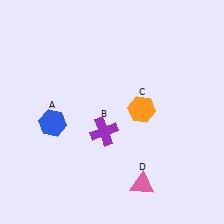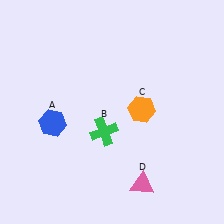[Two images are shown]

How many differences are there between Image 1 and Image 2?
There is 1 difference between the two images.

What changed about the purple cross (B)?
In Image 1, B is purple. In Image 2, it changed to green.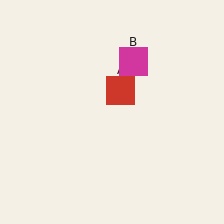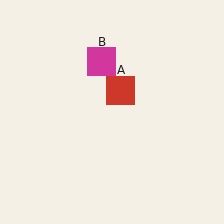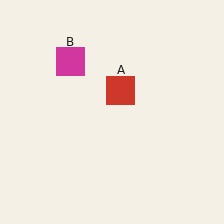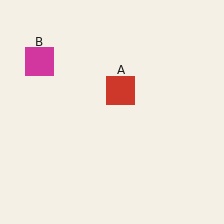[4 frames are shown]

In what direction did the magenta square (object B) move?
The magenta square (object B) moved left.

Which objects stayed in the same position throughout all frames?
Red square (object A) remained stationary.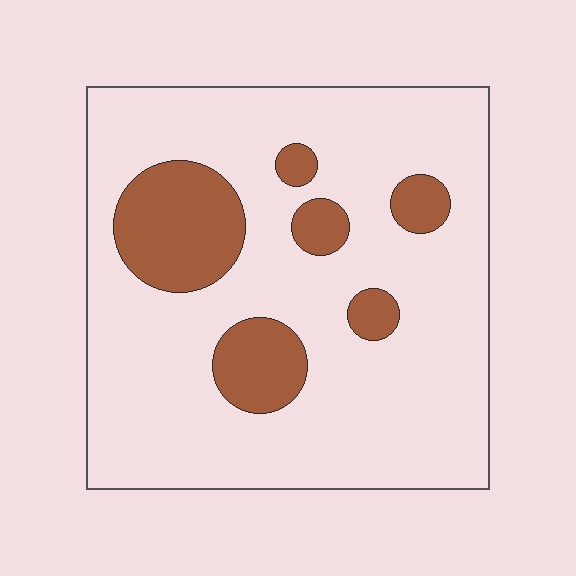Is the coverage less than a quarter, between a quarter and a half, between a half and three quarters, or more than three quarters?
Less than a quarter.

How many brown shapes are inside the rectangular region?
6.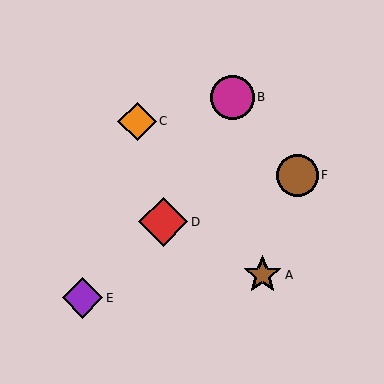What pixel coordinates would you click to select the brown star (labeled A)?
Click at (262, 275) to select the brown star A.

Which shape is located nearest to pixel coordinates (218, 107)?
The magenta circle (labeled B) at (232, 97) is nearest to that location.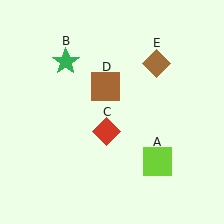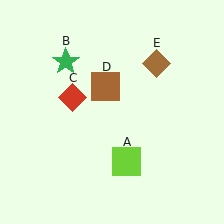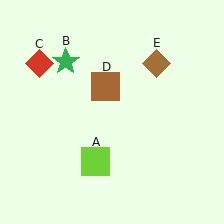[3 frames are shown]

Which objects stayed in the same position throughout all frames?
Green star (object B) and brown square (object D) and brown diamond (object E) remained stationary.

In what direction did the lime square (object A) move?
The lime square (object A) moved left.